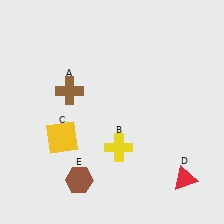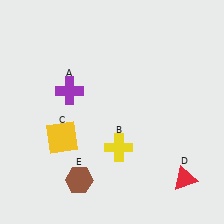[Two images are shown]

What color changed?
The cross (A) changed from brown in Image 1 to purple in Image 2.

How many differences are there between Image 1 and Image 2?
There is 1 difference between the two images.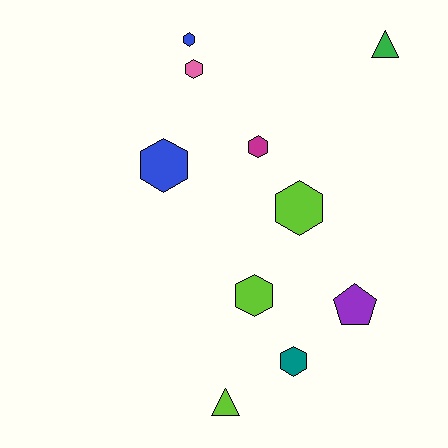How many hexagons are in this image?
There are 7 hexagons.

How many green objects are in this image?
There is 1 green object.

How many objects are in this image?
There are 10 objects.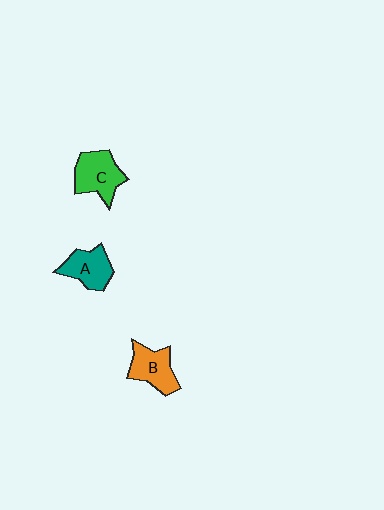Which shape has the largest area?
Shape C (green).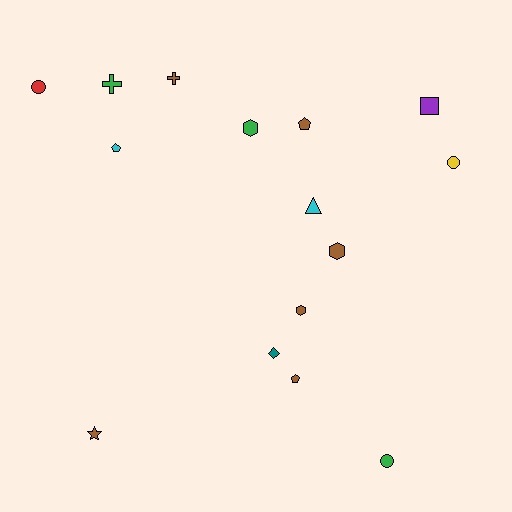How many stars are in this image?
There is 1 star.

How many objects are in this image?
There are 15 objects.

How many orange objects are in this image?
There are no orange objects.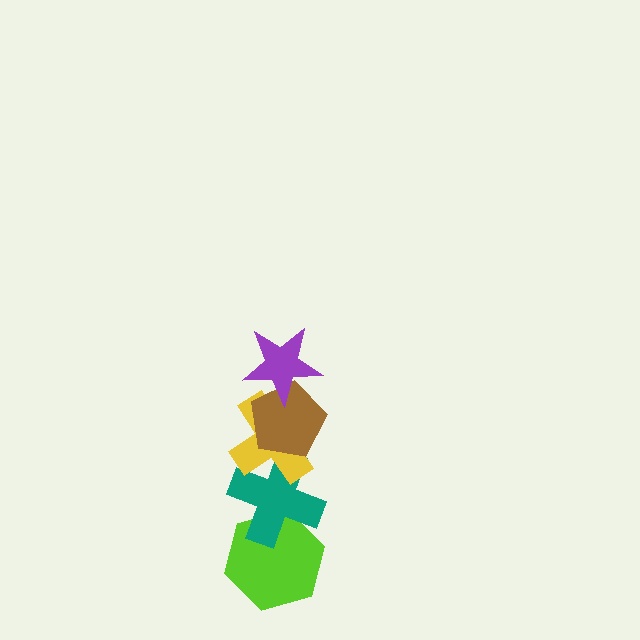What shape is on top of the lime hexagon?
The teal cross is on top of the lime hexagon.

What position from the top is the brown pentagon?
The brown pentagon is 2nd from the top.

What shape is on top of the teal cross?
The yellow cross is on top of the teal cross.